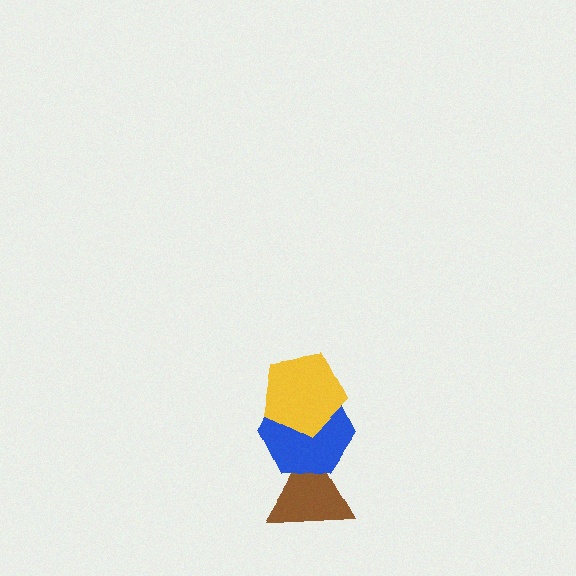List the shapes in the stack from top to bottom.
From top to bottom: the yellow pentagon, the blue hexagon, the brown triangle.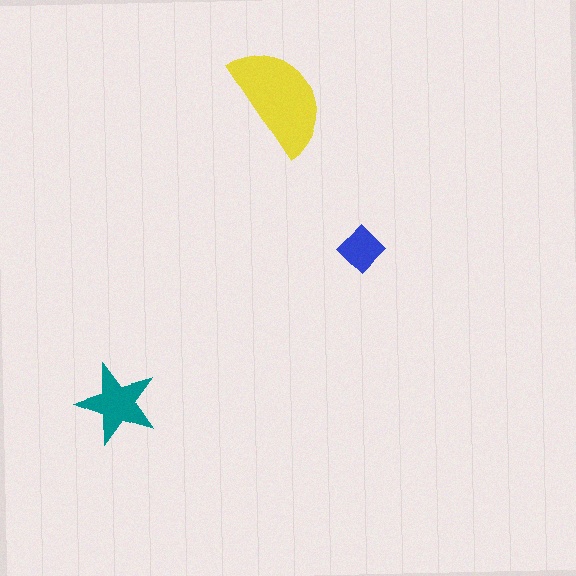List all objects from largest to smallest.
The yellow semicircle, the teal star, the blue diamond.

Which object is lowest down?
The teal star is bottommost.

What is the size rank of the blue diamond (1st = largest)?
3rd.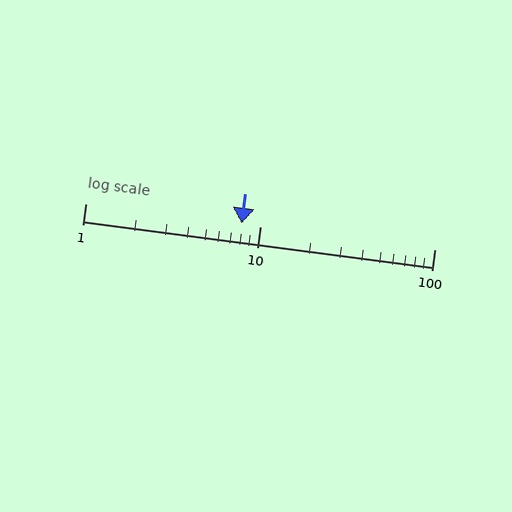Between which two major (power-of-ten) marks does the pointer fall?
The pointer is between 1 and 10.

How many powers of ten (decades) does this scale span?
The scale spans 2 decades, from 1 to 100.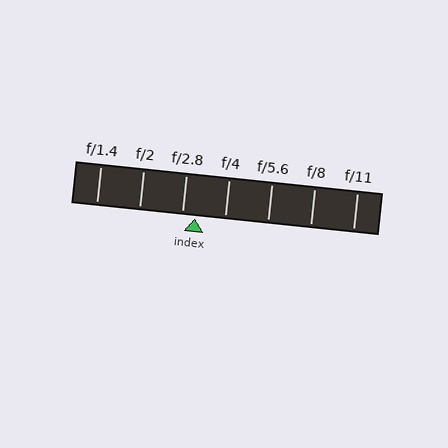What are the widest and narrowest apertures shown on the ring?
The widest aperture shown is f/1.4 and the narrowest is f/11.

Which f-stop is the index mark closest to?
The index mark is closest to f/2.8.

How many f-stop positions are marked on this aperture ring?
There are 7 f-stop positions marked.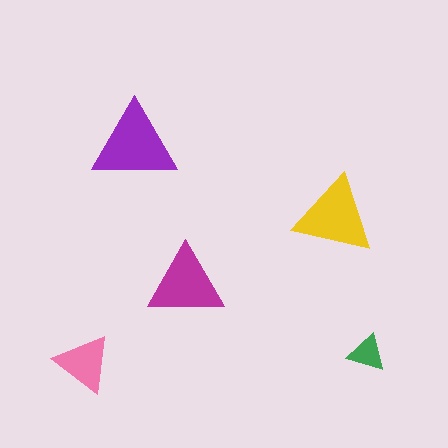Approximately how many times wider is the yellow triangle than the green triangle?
About 2 times wider.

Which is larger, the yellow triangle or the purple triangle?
The purple one.